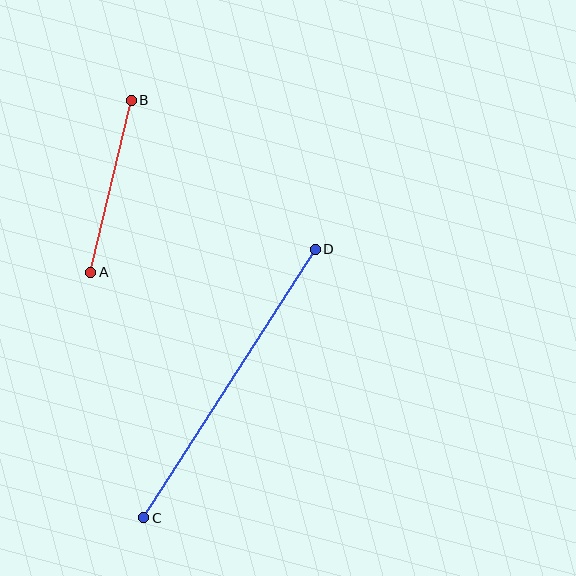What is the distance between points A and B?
The distance is approximately 177 pixels.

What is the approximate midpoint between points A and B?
The midpoint is at approximately (111, 186) pixels.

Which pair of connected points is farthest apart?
Points C and D are farthest apart.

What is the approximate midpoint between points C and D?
The midpoint is at approximately (230, 383) pixels.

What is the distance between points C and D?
The distance is approximately 318 pixels.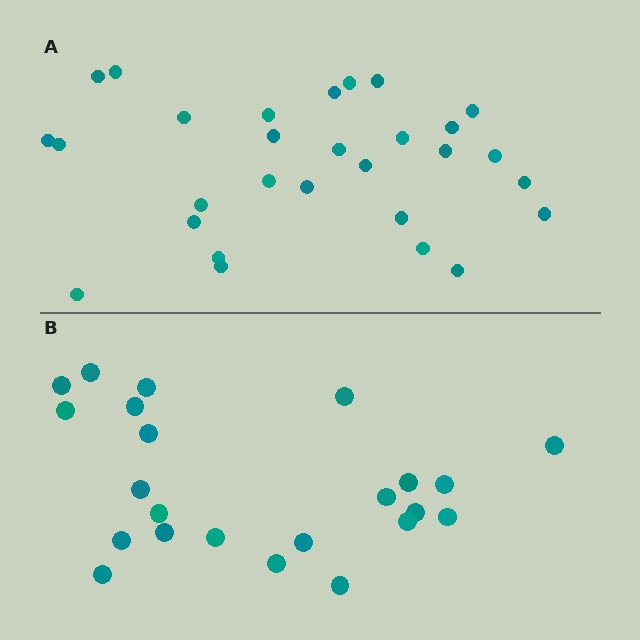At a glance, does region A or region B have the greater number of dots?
Region A (the top region) has more dots.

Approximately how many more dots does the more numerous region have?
Region A has about 6 more dots than region B.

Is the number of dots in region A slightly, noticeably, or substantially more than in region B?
Region A has noticeably more, but not dramatically so. The ratio is roughly 1.3 to 1.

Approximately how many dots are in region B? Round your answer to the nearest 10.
About 20 dots. (The exact count is 23, which rounds to 20.)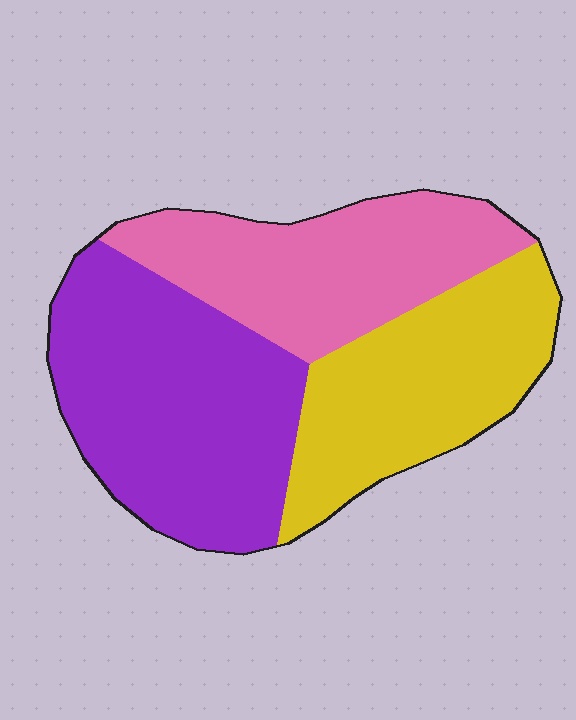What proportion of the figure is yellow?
Yellow takes up between a quarter and a half of the figure.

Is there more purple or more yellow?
Purple.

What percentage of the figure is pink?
Pink takes up about one third (1/3) of the figure.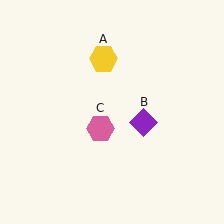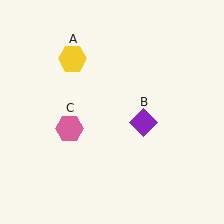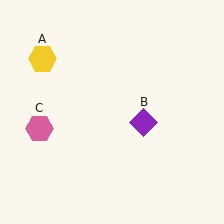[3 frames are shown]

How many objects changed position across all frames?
2 objects changed position: yellow hexagon (object A), pink hexagon (object C).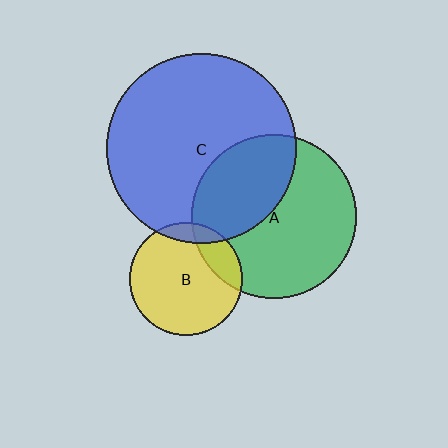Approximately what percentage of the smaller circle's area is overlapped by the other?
Approximately 35%.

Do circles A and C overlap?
Yes.